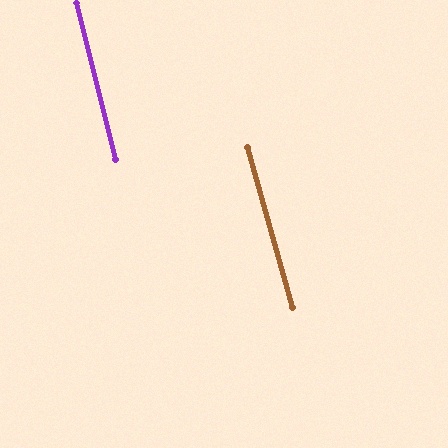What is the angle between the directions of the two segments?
Approximately 2 degrees.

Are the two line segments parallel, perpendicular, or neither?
Parallel — their directions differ by only 1.6°.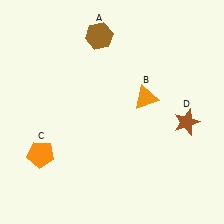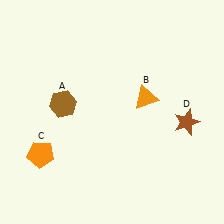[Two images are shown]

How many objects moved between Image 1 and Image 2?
1 object moved between the two images.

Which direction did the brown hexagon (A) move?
The brown hexagon (A) moved down.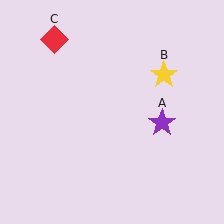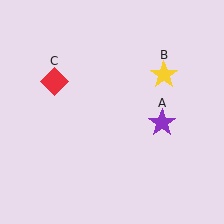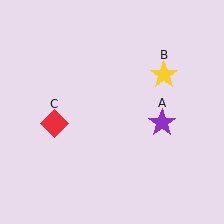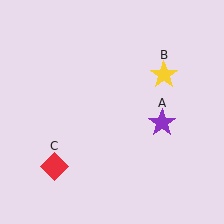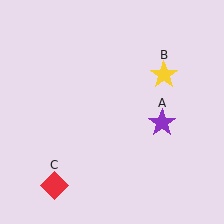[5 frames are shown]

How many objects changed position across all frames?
1 object changed position: red diamond (object C).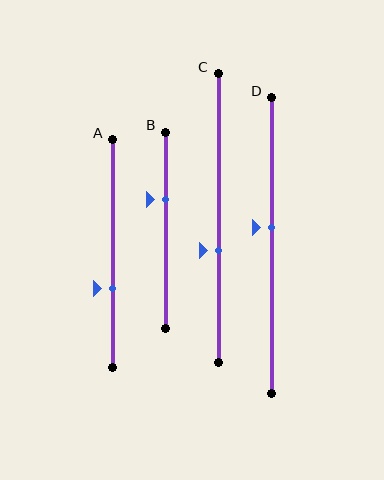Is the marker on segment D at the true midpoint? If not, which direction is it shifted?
No, the marker on segment D is shifted upward by about 6% of the segment length.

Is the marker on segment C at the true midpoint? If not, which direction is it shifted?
No, the marker on segment C is shifted downward by about 11% of the segment length.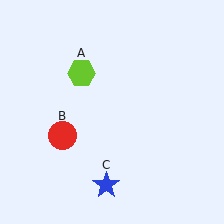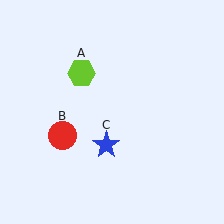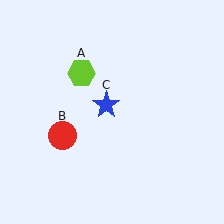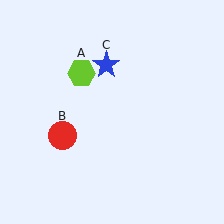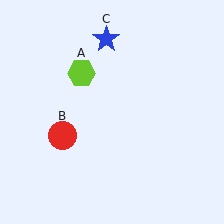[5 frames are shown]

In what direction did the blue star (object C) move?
The blue star (object C) moved up.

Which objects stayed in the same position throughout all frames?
Lime hexagon (object A) and red circle (object B) remained stationary.